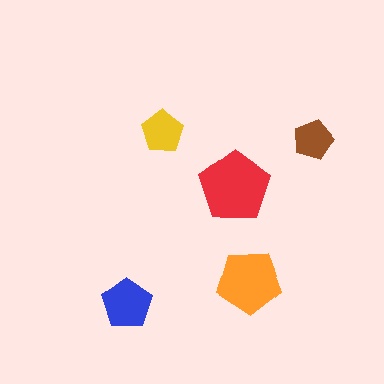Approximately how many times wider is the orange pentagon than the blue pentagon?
About 1.5 times wider.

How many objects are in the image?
There are 5 objects in the image.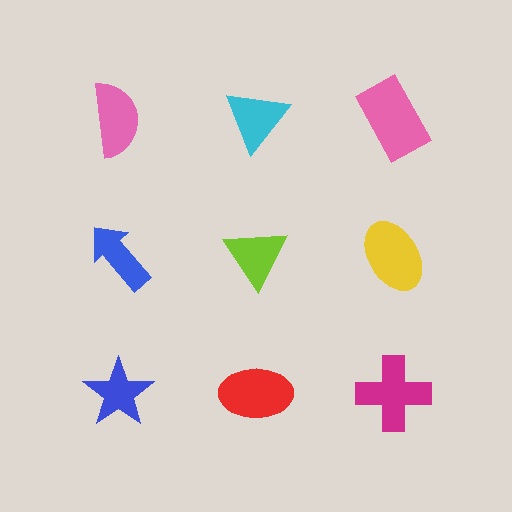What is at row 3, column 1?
A blue star.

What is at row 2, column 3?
A yellow ellipse.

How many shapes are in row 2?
3 shapes.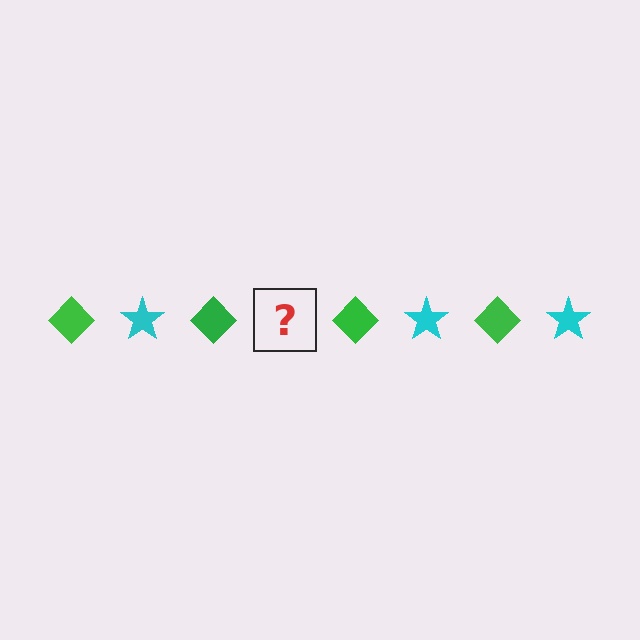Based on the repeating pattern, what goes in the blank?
The blank should be a cyan star.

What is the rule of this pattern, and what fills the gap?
The rule is that the pattern alternates between green diamond and cyan star. The gap should be filled with a cyan star.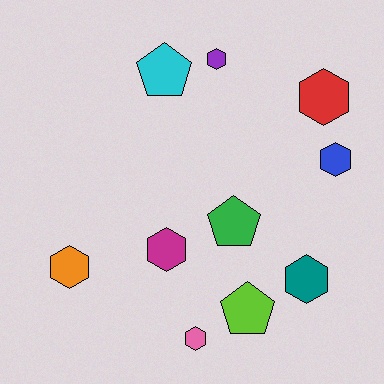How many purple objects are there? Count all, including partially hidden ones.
There is 1 purple object.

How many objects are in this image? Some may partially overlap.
There are 10 objects.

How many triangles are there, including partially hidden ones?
There are no triangles.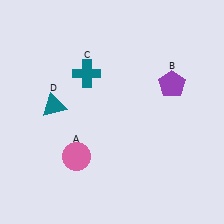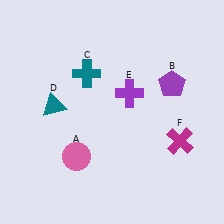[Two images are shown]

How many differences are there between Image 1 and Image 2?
There are 2 differences between the two images.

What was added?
A purple cross (E), a magenta cross (F) were added in Image 2.